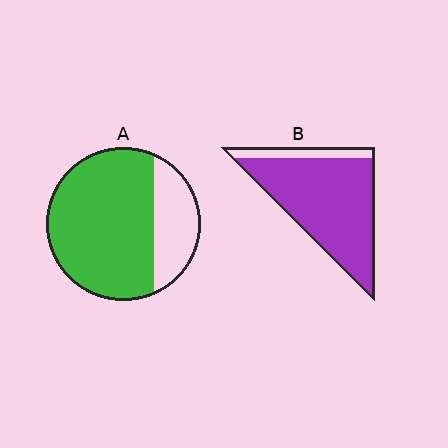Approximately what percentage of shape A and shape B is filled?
A is approximately 75% and B is approximately 85%.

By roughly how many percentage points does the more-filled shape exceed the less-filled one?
By roughly 10 percentage points (B over A).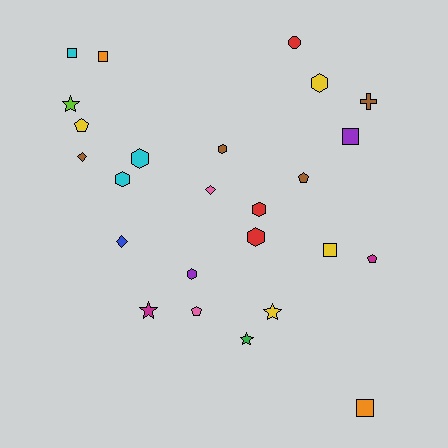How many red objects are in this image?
There are 3 red objects.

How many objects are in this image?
There are 25 objects.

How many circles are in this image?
There is 1 circle.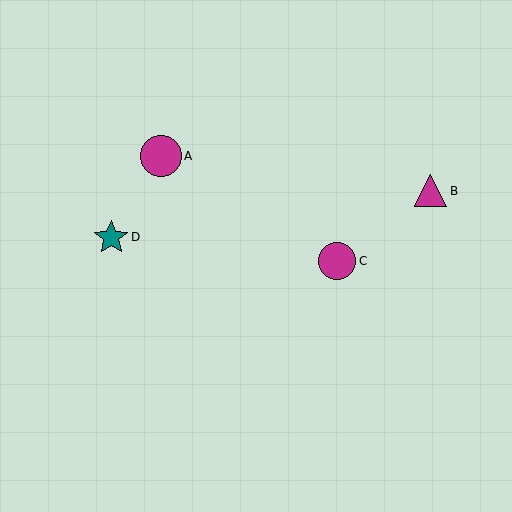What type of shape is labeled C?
Shape C is a magenta circle.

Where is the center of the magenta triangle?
The center of the magenta triangle is at (431, 191).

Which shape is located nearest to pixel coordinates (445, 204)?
The magenta triangle (labeled B) at (431, 191) is nearest to that location.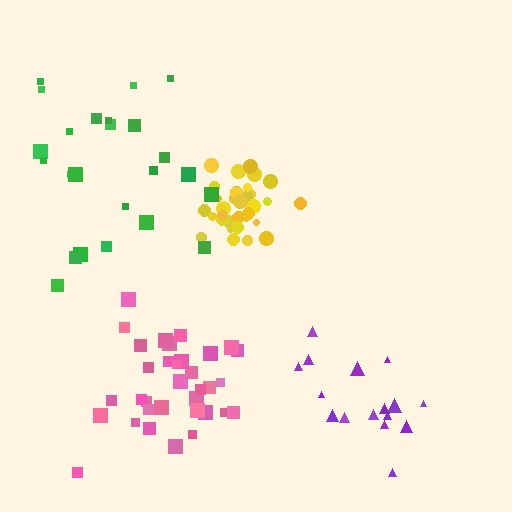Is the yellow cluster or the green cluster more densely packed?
Yellow.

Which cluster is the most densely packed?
Yellow.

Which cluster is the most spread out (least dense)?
Green.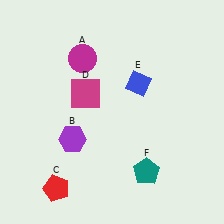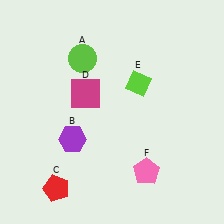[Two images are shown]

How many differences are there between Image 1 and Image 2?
There are 3 differences between the two images.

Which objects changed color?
A changed from magenta to lime. E changed from blue to lime. F changed from teal to pink.